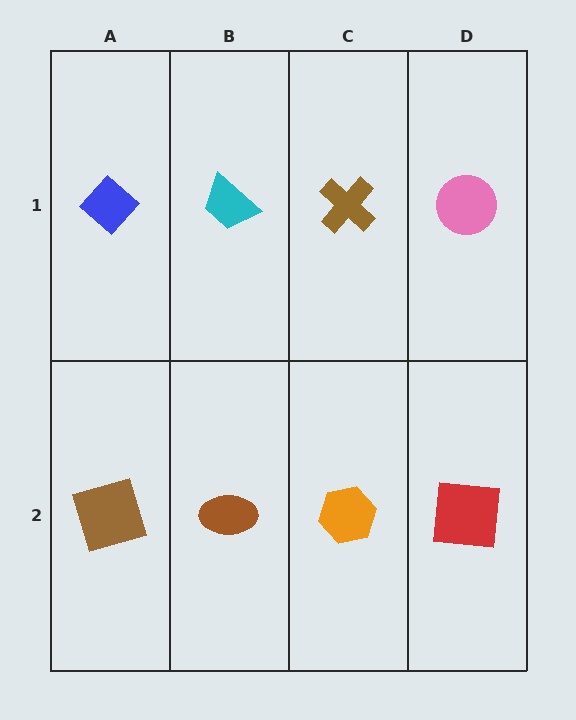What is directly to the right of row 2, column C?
A red square.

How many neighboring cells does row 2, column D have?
2.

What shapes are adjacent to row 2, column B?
A cyan trapezoid (row 1, column B), a brown square (row 2, column A), an orange hexagon (row 2, column C).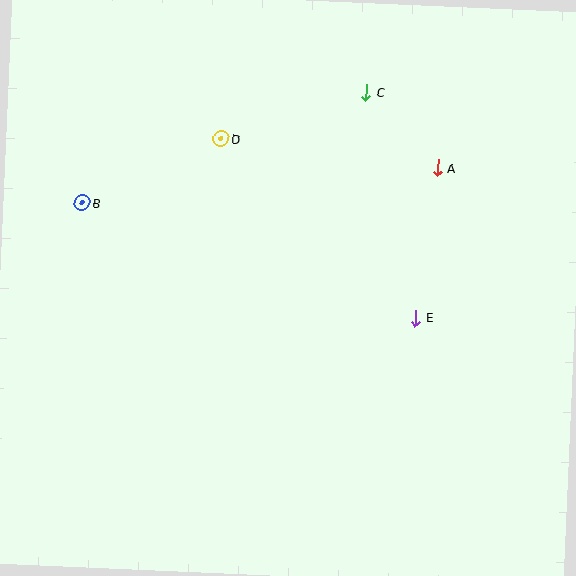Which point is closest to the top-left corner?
Point B is closest to the top-left corner.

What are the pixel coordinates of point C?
Point C is at (366, 92).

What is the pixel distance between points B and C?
The distance between B and C is 305 pixels.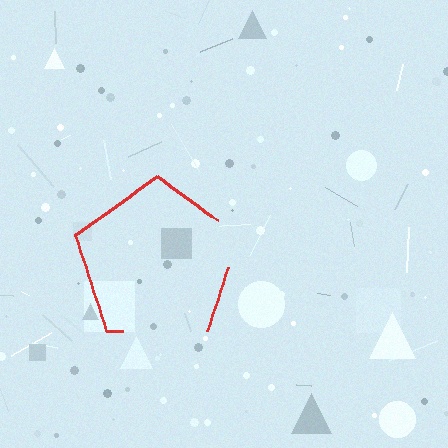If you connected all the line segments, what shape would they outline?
They would outline a pentagon.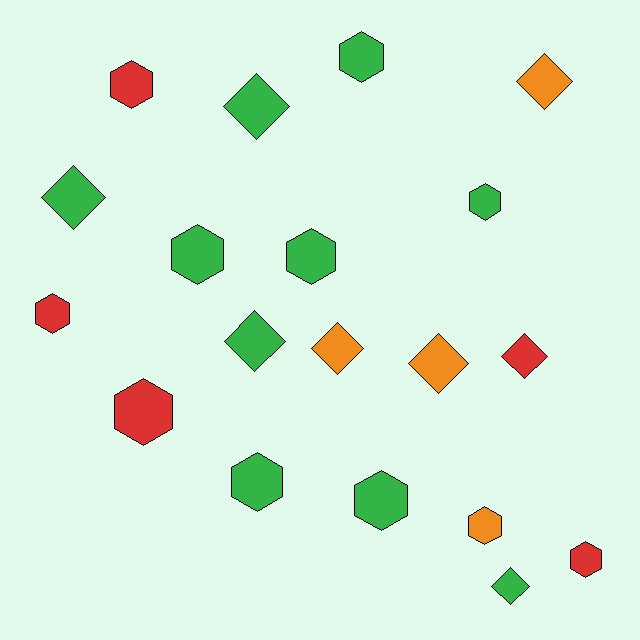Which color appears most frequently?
Green, with 10 objects.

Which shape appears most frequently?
Hexagon, with 11 objects.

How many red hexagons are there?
There are 4 red hexagons.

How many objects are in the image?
There are 19 objects.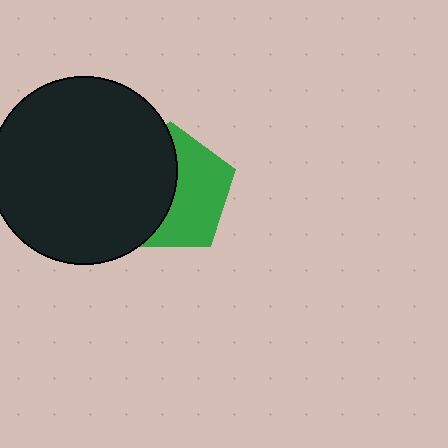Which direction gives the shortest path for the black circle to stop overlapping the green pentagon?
Moving left gives the shortest separation.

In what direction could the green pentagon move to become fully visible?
The green pentagon could move right. That would shift it out from behind the black circle entirely.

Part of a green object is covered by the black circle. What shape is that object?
It is a pentagon.